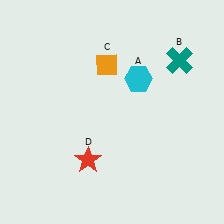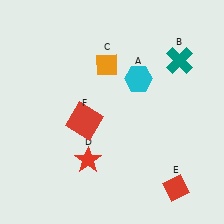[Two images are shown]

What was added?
A red diamond (E), a red square (F) were added in Image 2.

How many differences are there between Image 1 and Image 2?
There are 2 differences between the two images.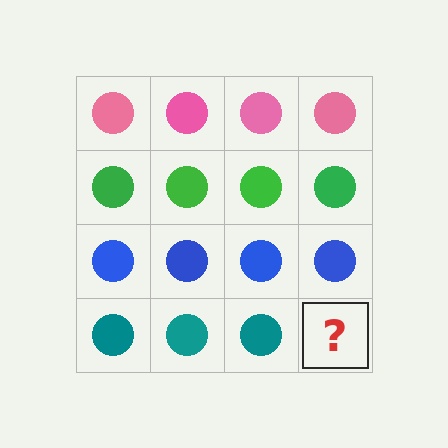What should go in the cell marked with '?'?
The missing cell should contain a teal circle.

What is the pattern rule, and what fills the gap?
The rule is that each row has a consistent color. The gap should be filled with a teal circle.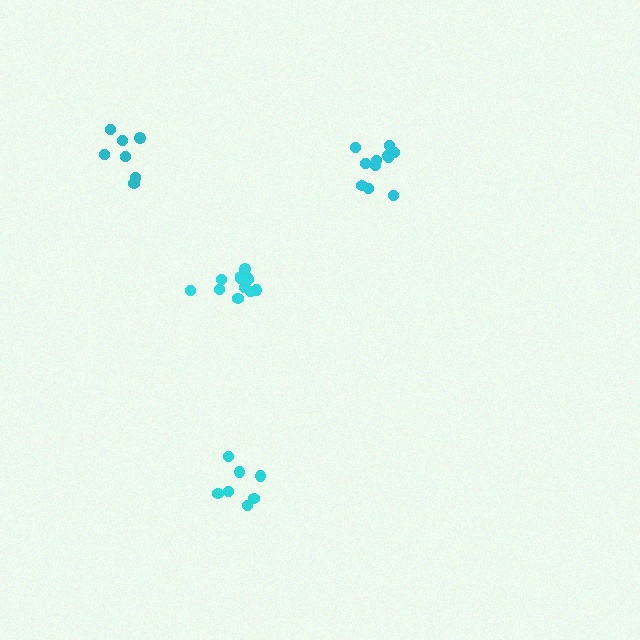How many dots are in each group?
Group 1: 7 dots, Group 2: 12 dots, Group 3: 7 dots, Group 4: 13 dots (39 total).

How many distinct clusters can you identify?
There are 4 distinct clusters.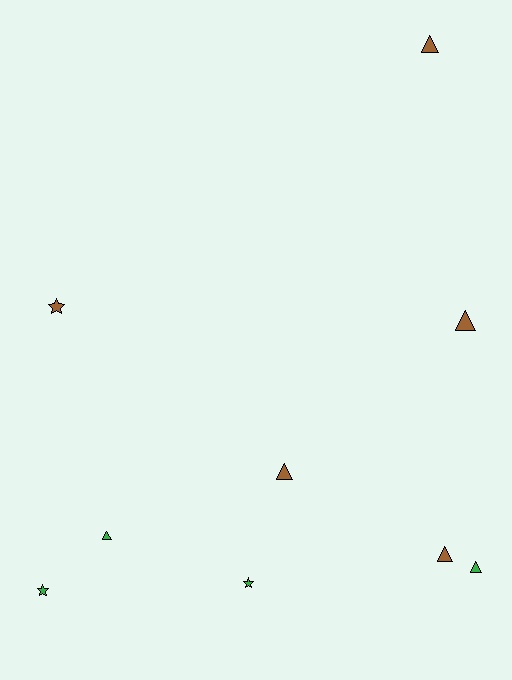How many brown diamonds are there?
There are no brown diamonds.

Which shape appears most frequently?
Triangle, with 6 objects.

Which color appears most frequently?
Brown, with 5 objects.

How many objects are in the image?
There are 9 objects.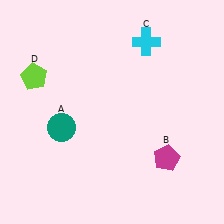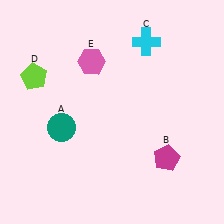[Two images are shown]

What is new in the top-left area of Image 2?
A pink hexagon (E) was added in the top-left area of Image 2.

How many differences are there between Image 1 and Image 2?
There is 1 difference between the two images.